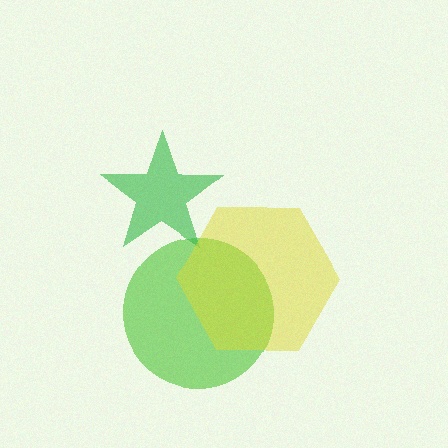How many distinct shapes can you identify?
There are 3 distinct shapes: a lime circle, a green star, a yellow hexagon.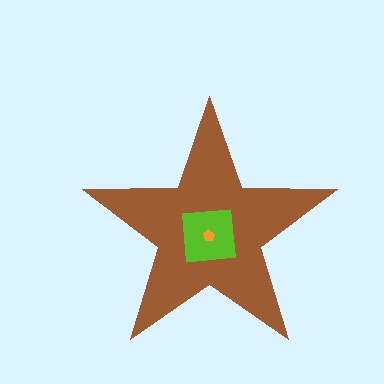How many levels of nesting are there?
3.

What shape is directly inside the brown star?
The lime square.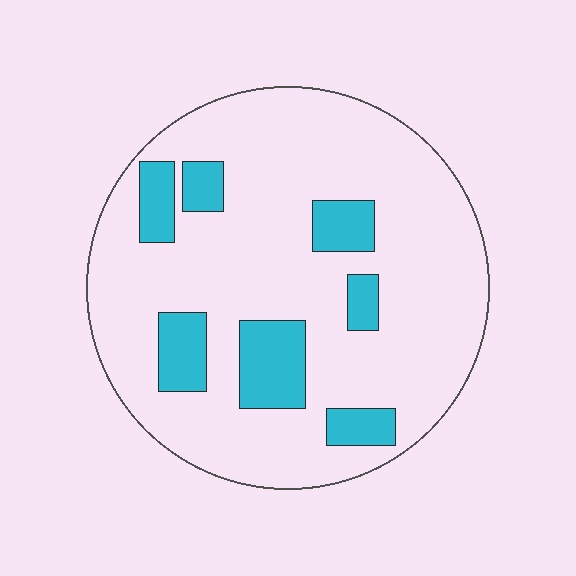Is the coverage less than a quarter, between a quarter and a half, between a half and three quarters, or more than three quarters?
Less than a quarter.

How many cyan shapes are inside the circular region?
7.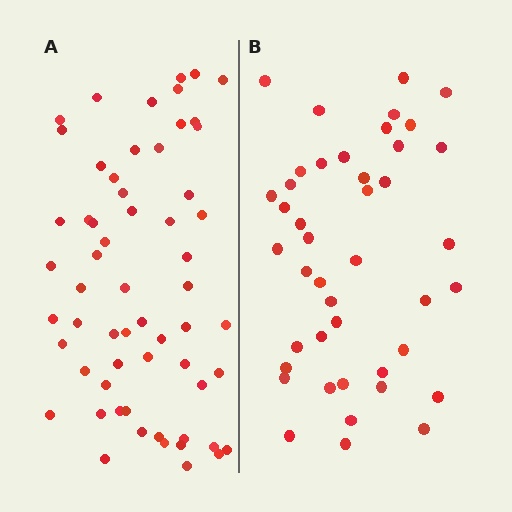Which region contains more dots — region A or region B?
Region A (the left region) has more dots.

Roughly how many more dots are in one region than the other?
Region A has approximately 15 more dots than region B.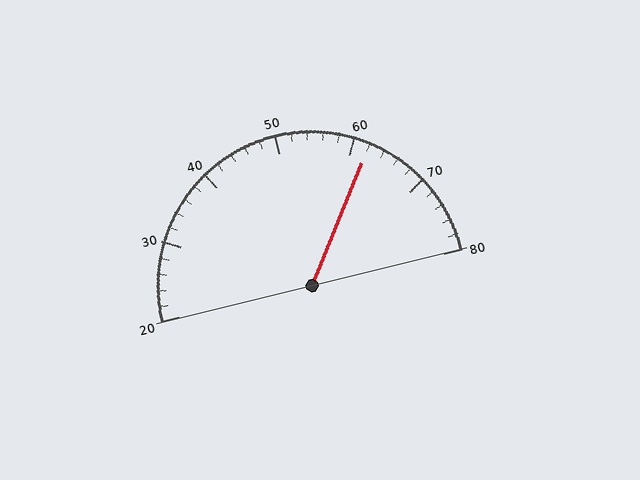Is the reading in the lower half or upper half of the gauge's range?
The reading is in the upper half of the range (20 to 80).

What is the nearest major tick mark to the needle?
The nearest major tick mark is 60.